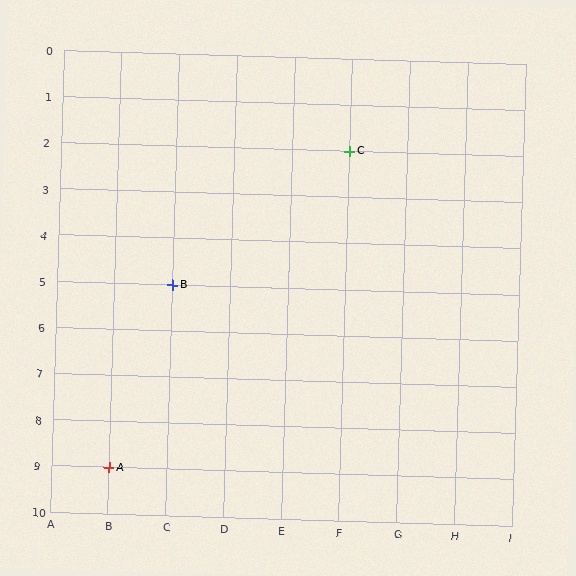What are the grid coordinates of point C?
Point C is at grid coordinates (F, 2).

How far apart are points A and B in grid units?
Points A and B are 1 column and 4 rows apart (about 4.1 grid units diagonally).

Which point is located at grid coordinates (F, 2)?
Point C is at (F, 2).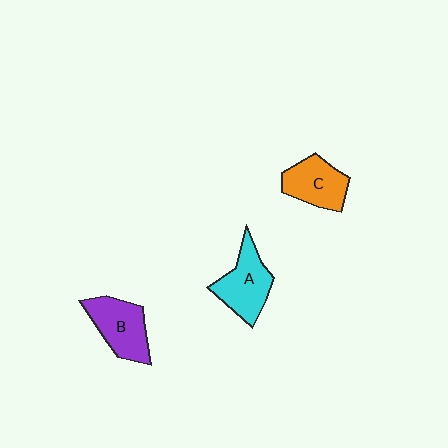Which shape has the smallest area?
Shape C (orange).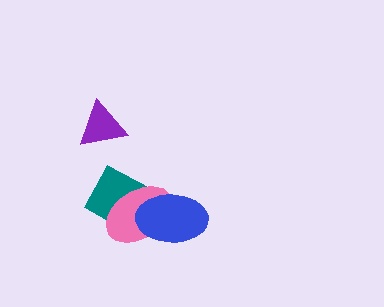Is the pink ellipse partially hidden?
Yes, it is partially covered by another shape.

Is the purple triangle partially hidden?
No, no other shape covers it.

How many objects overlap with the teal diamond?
2 objects overlap with the teal diamond.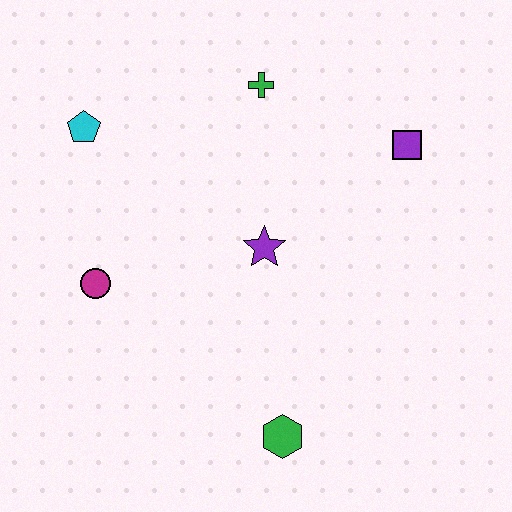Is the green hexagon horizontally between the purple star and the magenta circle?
No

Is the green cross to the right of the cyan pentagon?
Yes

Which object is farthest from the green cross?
The green hexagon is farthest from the green cross.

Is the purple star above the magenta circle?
Yes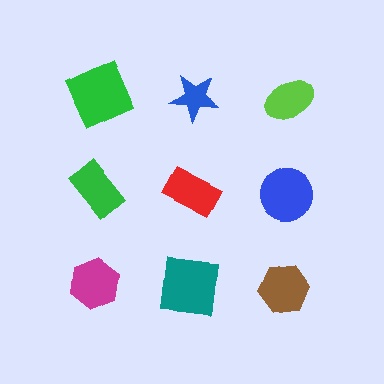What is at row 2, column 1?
A green rectangle.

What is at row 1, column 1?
A green square.